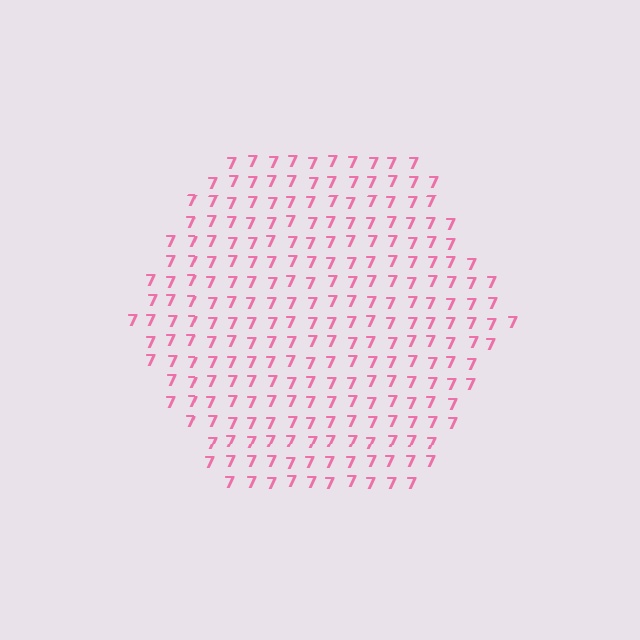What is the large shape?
The large shape is a hexagon.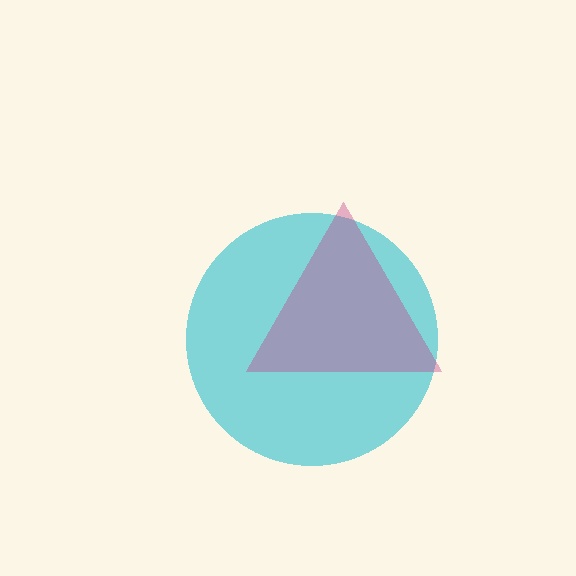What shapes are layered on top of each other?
The layered shapes are: a cyan circle, a magenta triangle.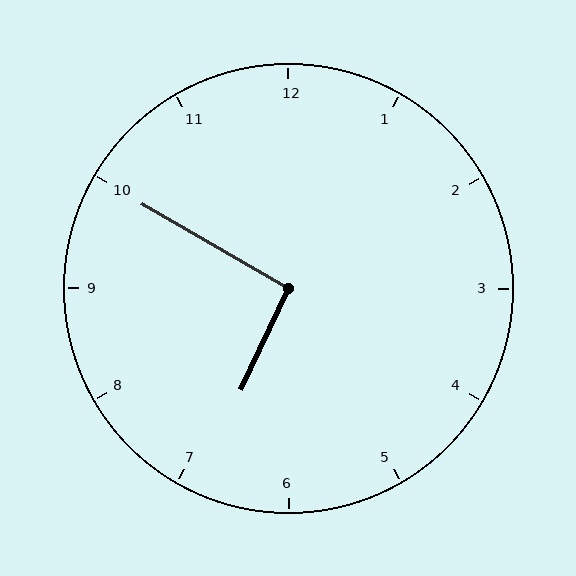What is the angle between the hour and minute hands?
Approximately 95 degrees.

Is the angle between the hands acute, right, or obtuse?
It is right.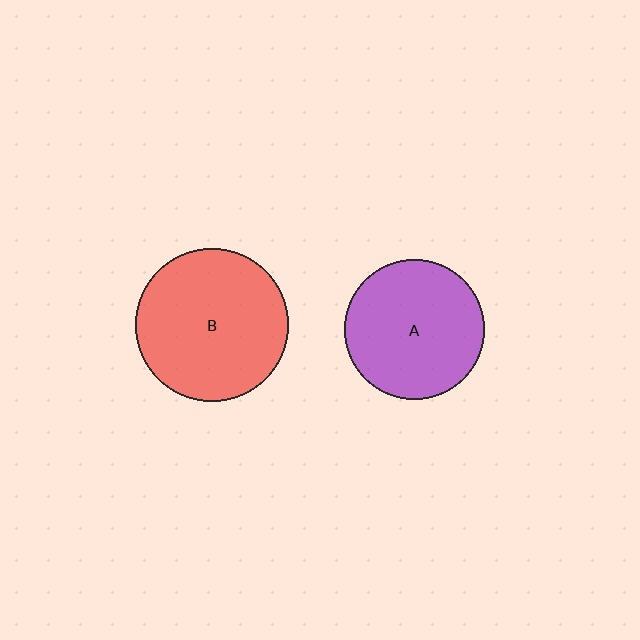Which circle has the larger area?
Circle B (red).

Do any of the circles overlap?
No, none of the circles overlap.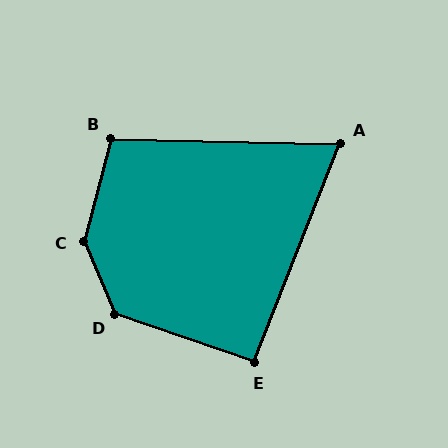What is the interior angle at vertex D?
Approximately 132 degrees (obtuse).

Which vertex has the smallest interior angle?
A, at approximately 70 degrees.